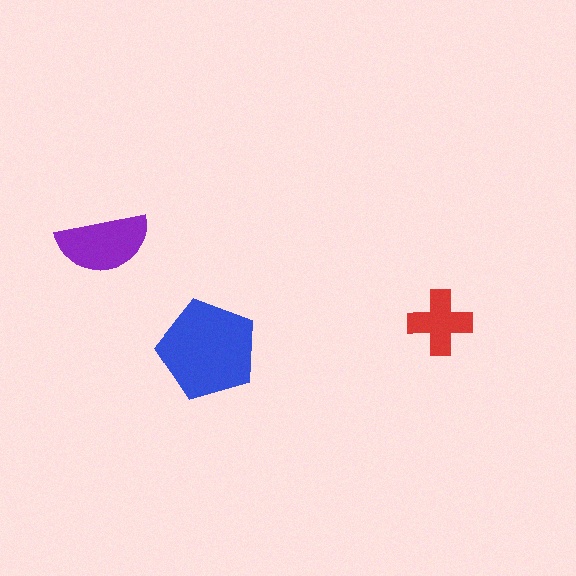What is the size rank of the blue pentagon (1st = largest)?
1st.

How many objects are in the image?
There are 3 objects in the image.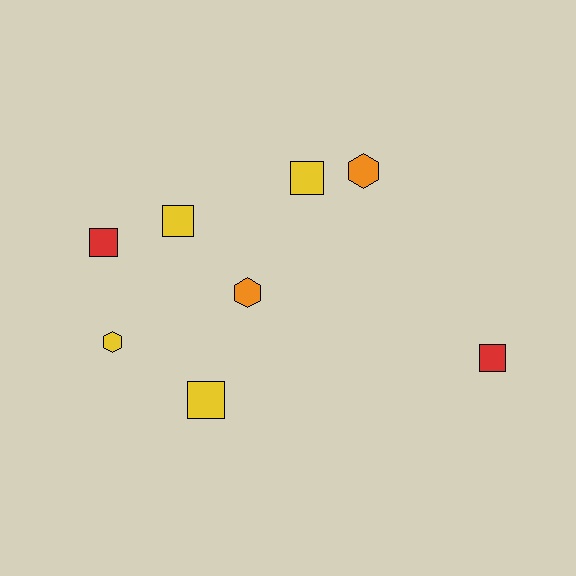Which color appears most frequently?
Yellow, with 4 objects.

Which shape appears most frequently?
Square, with 5 objects.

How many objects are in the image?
There are 8 objects.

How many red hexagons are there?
There are no red hexagons.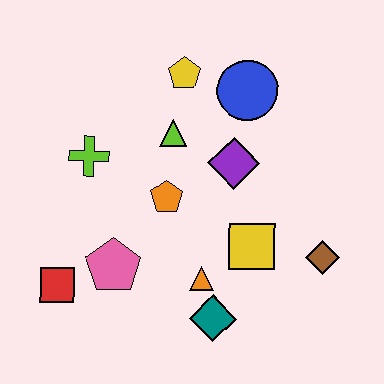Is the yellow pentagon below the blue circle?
No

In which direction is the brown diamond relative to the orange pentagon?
The brown diamond is to the right of the orange pentagon.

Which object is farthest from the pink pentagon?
The blue circle is farthest from the pink pentagon.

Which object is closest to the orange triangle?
The teal diamond is closest to the orange triangle.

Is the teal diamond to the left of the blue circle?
Yes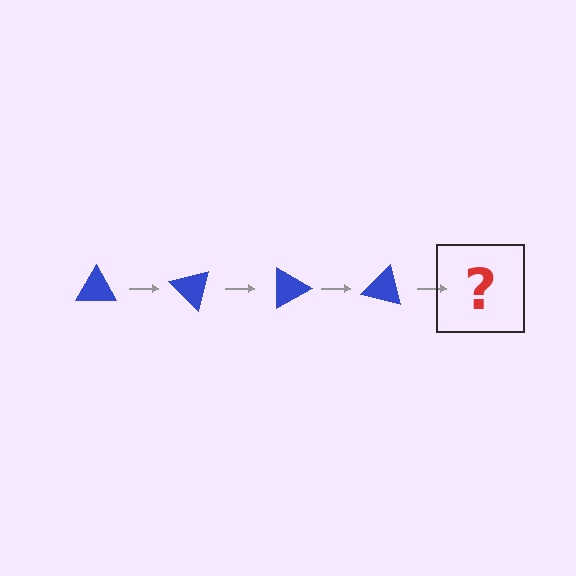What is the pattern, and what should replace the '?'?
The pattern is that the triangle rotates 45 degrees each step. The '?' should be a blue triangle rotated 180 degrees.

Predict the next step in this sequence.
The next step is a blue triangle rotated 180 degrees.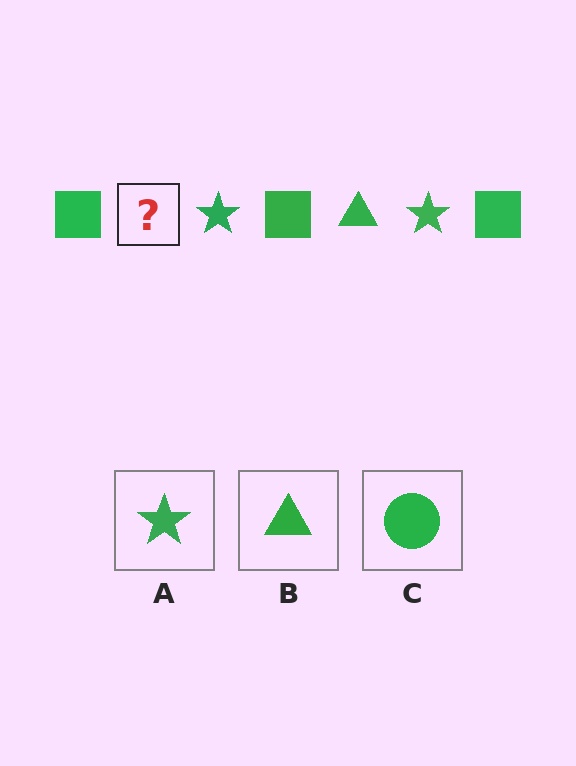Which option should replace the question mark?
Option B.